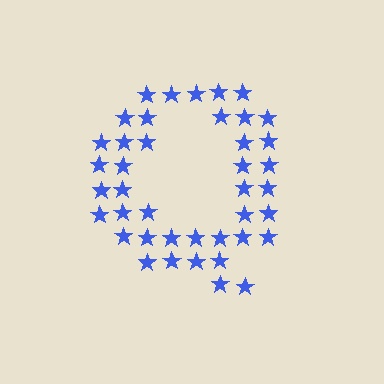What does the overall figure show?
The overall figure shows the letter Q.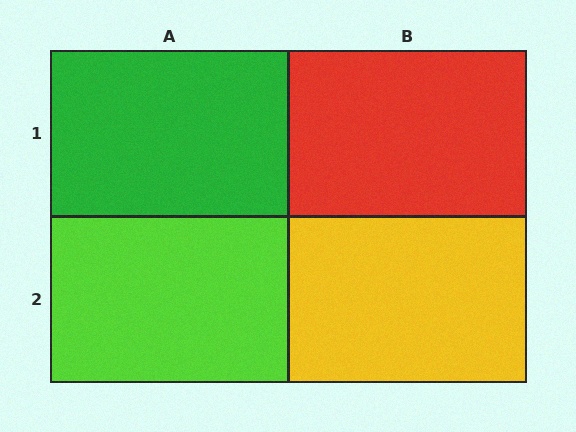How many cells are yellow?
1 cell is yellow.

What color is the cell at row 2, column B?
Yellow.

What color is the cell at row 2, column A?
Lime.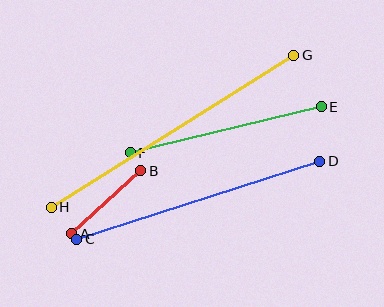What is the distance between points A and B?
The distance is approximately 94 pixels.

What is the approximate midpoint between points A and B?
The midpoint is at approximately (106, 202) pixels.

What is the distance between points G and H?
The distance is approximately 286 pixels.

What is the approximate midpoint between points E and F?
The midpoint is at approximately (226, 130) pixels.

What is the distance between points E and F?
The distance is approximately 196 pixels.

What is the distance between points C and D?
The distance is approximately 255 pixels.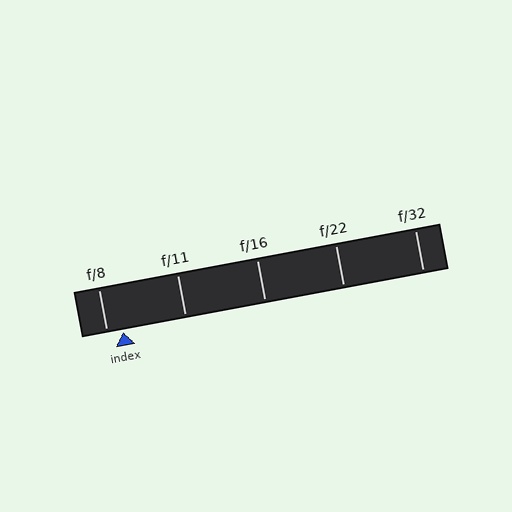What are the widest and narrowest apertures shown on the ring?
The widest aperture shown is f/8 and the narrowest is f/32.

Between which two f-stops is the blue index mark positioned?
The index mark is between f/8 and f/11.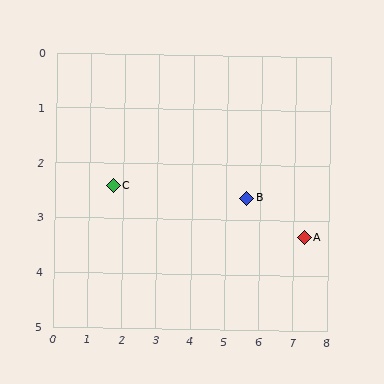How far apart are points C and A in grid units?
Points C and A are about 5.7 grid units apart.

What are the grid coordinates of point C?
Point C is at approximately (1.7, 2.4).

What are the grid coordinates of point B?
Point B is at approximately (5.6, 2.6).